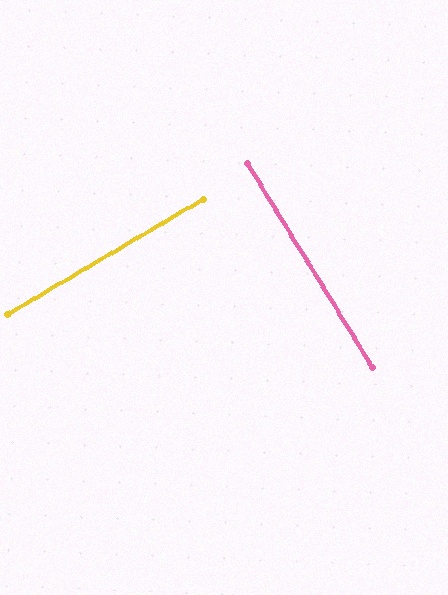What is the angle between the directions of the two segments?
Approximately 89 degrees.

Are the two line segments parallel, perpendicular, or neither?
Perpendicular — they meet at approximately 89°.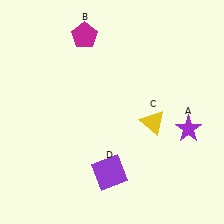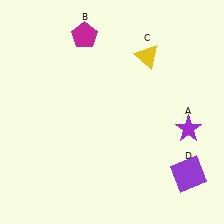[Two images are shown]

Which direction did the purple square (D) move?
The purple square (D) moved right.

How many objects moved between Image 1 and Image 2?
2 objects moved between the two images.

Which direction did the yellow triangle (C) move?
The yellow triangle (C) moved up.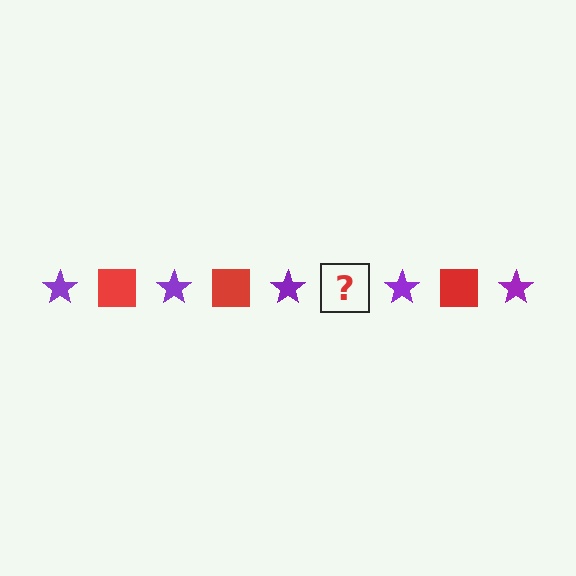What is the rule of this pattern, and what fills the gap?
The rule is that the pattern alternates between purple star and red square. The gap should be filled with a red square.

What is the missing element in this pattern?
The missing element is a red square.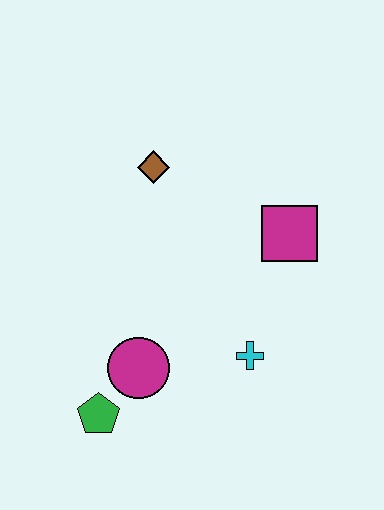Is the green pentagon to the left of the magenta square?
Yes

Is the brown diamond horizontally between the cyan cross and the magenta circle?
Yes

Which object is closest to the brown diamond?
The magenta square is closest to the brown diamond.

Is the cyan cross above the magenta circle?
Yes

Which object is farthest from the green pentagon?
The magenta square is farthest from the green pentagon.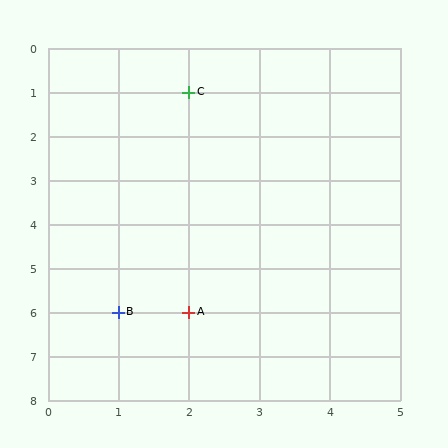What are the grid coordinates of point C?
Point C is at grid coordinates (2, 1).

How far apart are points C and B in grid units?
Points C and B are 1 column and 5 rows apart (about 5.1 grid units diagonally).